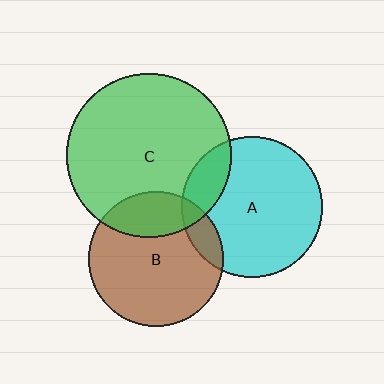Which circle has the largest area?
Circle C (green).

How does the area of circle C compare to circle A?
Approximately 1.4 times.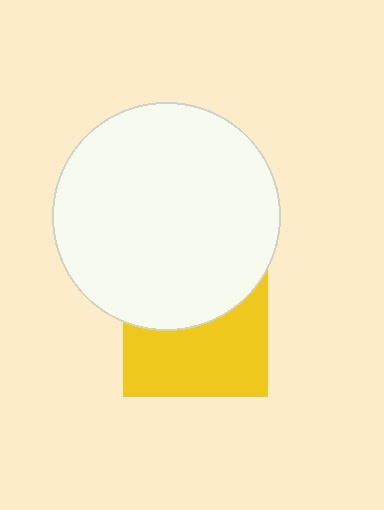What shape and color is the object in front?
The object in front is a white circle.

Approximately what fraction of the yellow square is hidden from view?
Roughly 45% of the yellow square is hidden behind the white circle.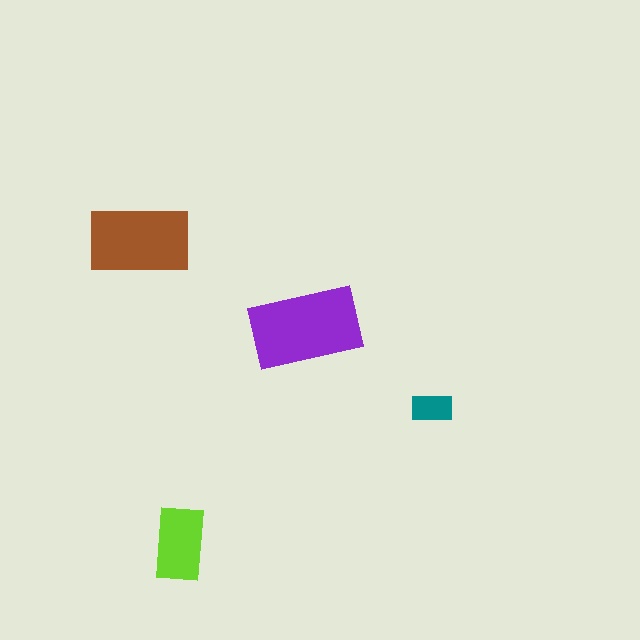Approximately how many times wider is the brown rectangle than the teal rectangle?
About 2.5 times wider.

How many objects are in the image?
There are 4 objects in the image.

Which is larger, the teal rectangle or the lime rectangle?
The lime one.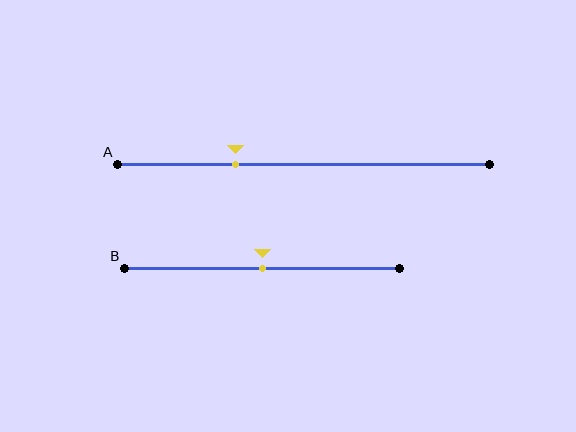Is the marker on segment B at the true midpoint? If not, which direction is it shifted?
Yes, the marker on segment B is at the true midpoint.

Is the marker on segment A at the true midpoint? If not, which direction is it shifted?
No, the marker on segment A is shifted to the left by about 18% of the segment length.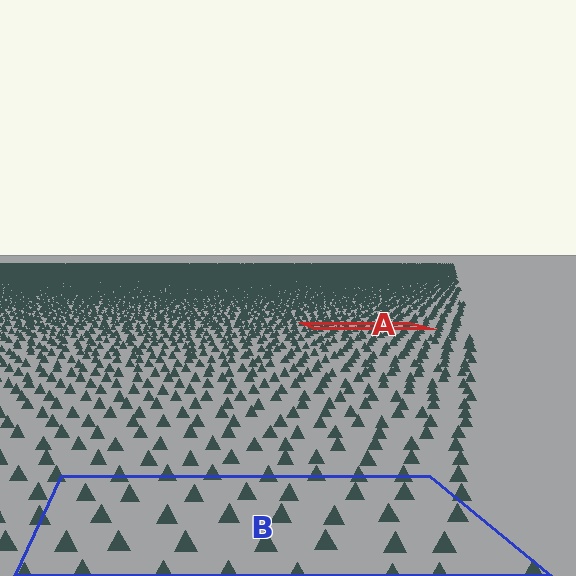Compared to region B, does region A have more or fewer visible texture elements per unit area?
Region A has more texture elements per unit area — they are packed more densely because it is farther away.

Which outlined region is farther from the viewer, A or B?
Region A is farther from the viewer — the texture elements inside it appear smaller and more densely packed.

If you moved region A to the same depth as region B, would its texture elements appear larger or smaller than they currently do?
They would appear larger. At a closer depth, the same texture elements are projected at a bigger on-screen size.